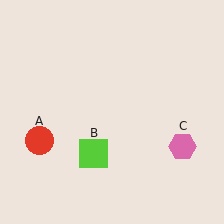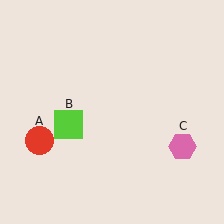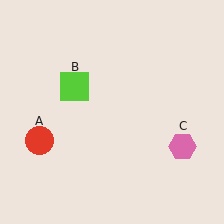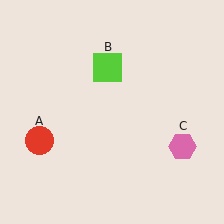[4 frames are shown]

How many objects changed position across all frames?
1 object changed position: lime square (object B).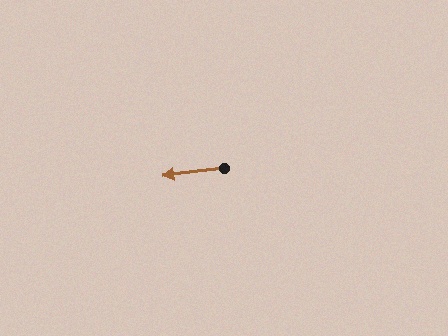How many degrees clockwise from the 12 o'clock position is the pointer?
Approximately 263 degrees.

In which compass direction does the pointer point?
West.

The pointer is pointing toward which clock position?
Roughly 9 o'clock.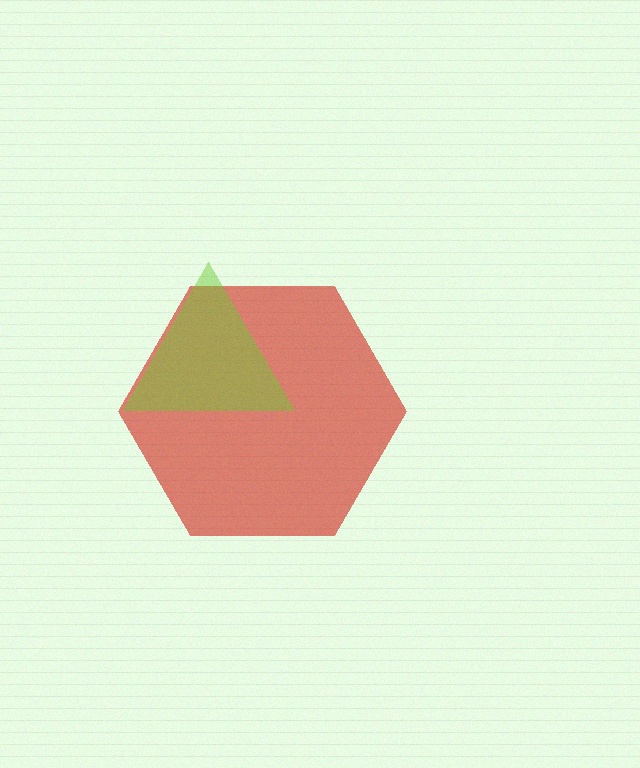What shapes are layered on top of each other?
The layered shapes are: a red hexagon, a lime triangle.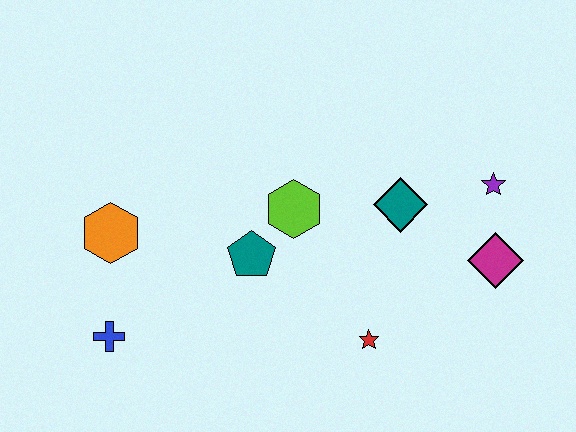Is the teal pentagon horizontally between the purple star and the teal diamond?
No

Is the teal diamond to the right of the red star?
Yes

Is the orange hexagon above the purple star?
No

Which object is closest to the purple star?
The magenta diamond is closest to the purple star.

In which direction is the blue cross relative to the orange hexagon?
The blue cross is below the orange hexagon.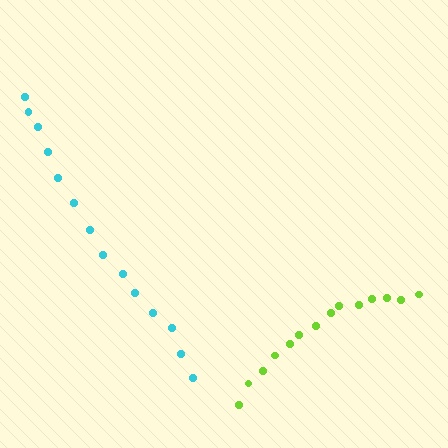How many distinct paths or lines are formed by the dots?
There are 2 distinct paths.